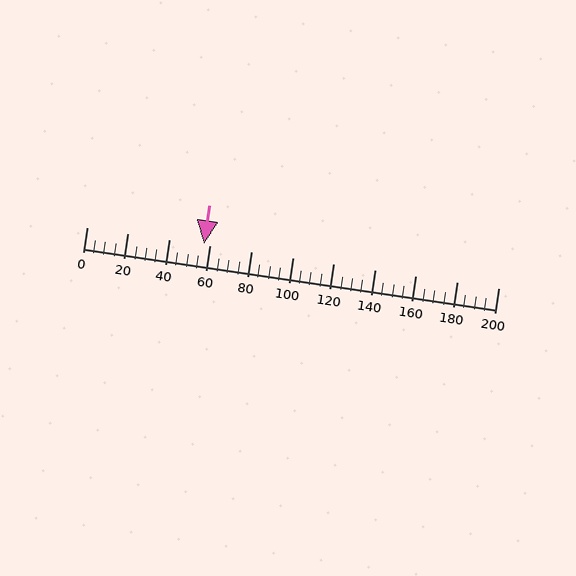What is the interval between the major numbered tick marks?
The major tick marks are spaced 20 units apart.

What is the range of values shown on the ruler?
The ruler shows values from 0 to 200.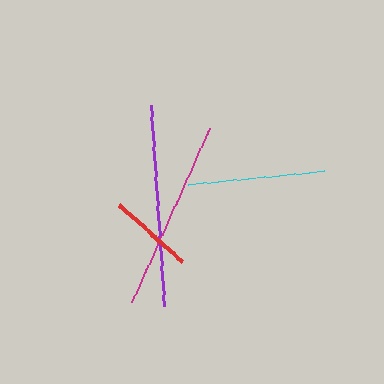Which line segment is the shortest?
The red line is the shortest at approximately 84 pixels.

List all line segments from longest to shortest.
From longest to shortest: purple, magenta, cyan, red.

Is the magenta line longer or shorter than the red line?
The magenta line is longer than the red line.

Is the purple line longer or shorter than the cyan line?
The purple line is longer than the cyan line.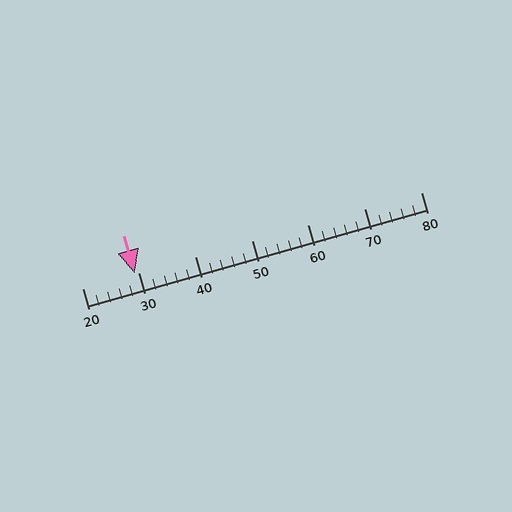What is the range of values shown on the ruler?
The ruler shows values from 20 to 80.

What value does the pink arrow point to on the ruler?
The pink arrow points to approximately 29.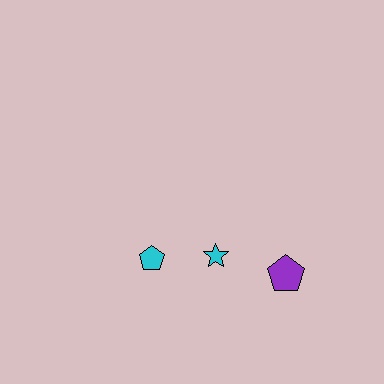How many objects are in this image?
There are 3 objects.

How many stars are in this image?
There is 1 star.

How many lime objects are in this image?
There are no lime objects.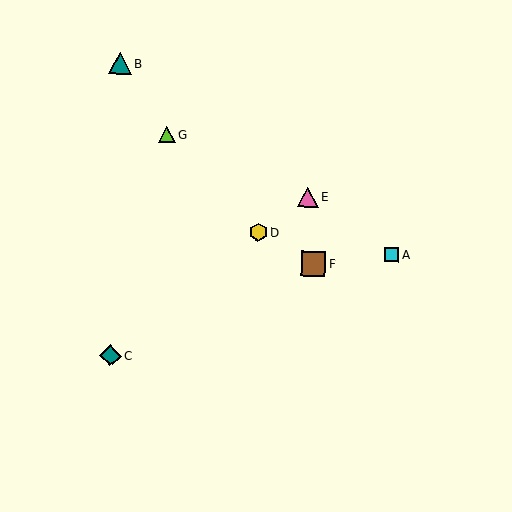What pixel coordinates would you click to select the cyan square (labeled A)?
Click at (392, 255) to select the cyan square A.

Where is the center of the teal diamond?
The center of the teal diamond is at (110, 355).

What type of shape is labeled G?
Shape G is a lime triangle.